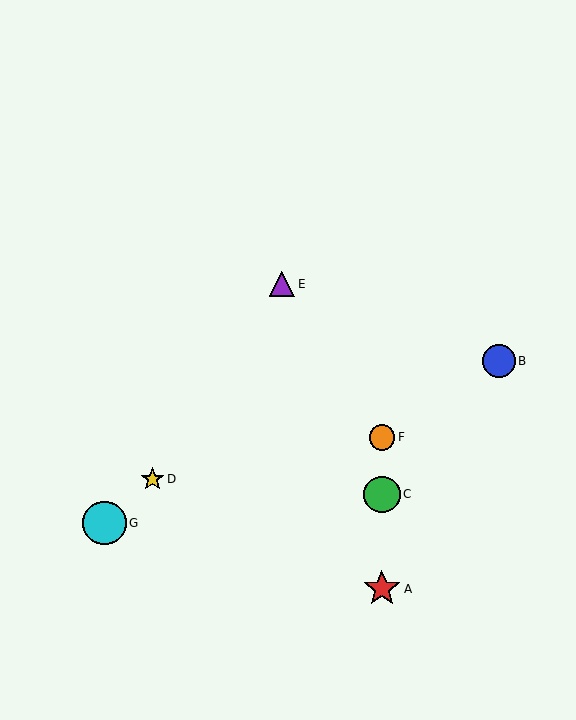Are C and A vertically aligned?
Yes, both are at x≈382.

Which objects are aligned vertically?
Objects A, C, F are aligned vertically.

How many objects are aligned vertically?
3 objects (A, C, F) are aligned vertically.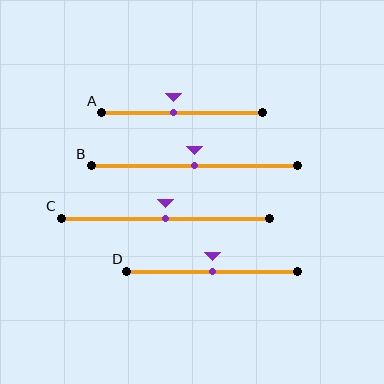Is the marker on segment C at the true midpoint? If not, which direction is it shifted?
Yes, the marker on segment C is at the true midpoint.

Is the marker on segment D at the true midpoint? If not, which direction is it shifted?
Yes, the marker on segment D is at the true midpoint.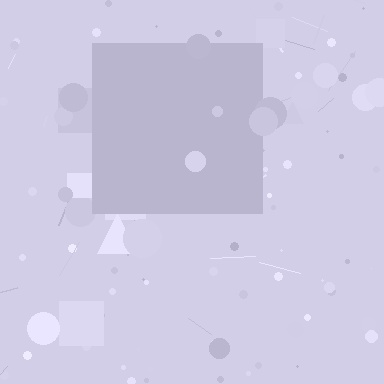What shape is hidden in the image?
A square is hidden in the image.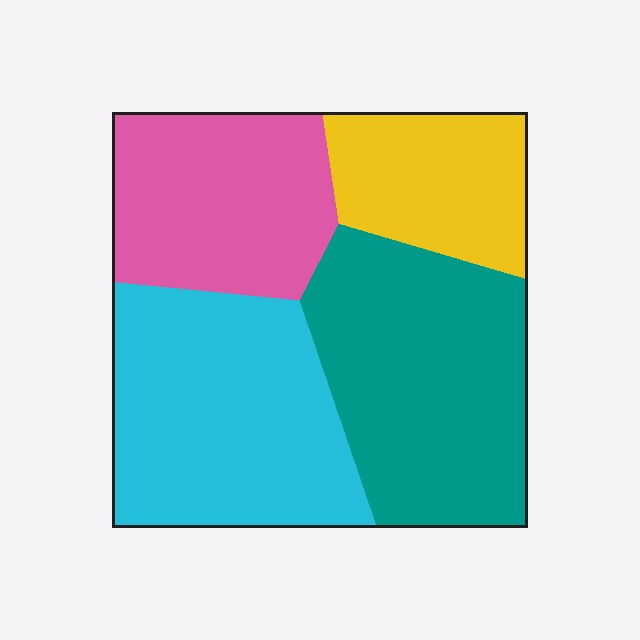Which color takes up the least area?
Yellow, at roughly 15%.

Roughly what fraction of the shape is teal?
Teal takes up about one third (1/3) of the shape.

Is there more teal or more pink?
Teal.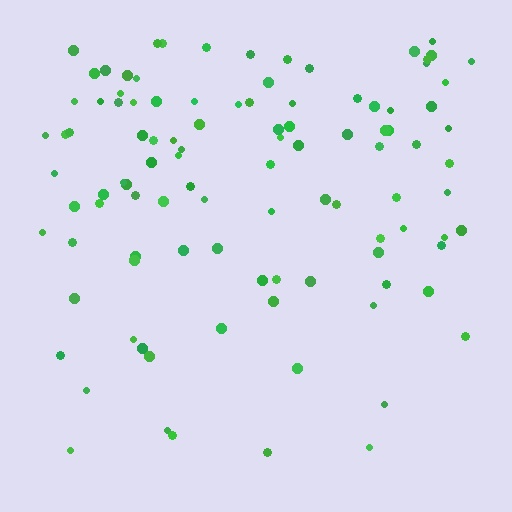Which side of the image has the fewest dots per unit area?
The bottom.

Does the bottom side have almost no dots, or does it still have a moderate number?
Still a moderate number, just noticeably fewer than the top.